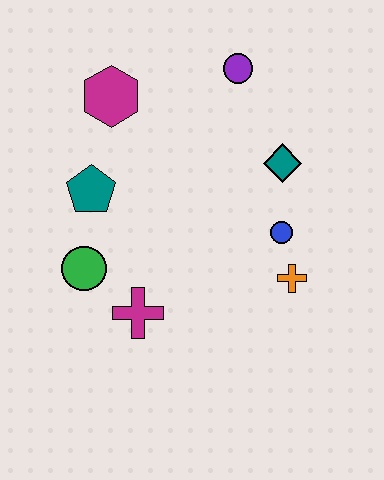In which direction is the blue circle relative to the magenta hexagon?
The blue circle is to the right of the magenta hexagon.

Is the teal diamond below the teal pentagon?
No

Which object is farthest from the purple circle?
The magenta cross is farthest from the purple circle.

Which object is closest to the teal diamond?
The blue circle is closest to the teal diamond.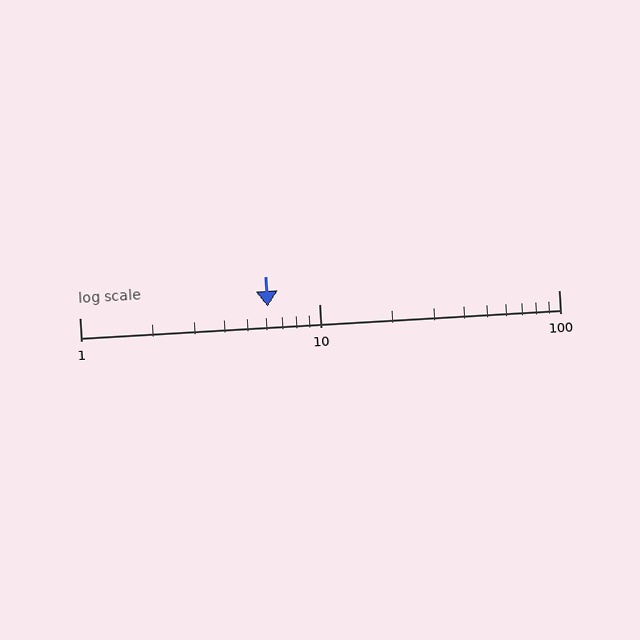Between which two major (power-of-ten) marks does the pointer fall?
The pointer is between 1 and 10.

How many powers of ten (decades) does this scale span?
The scale spans 2 decades, from 1 to 100.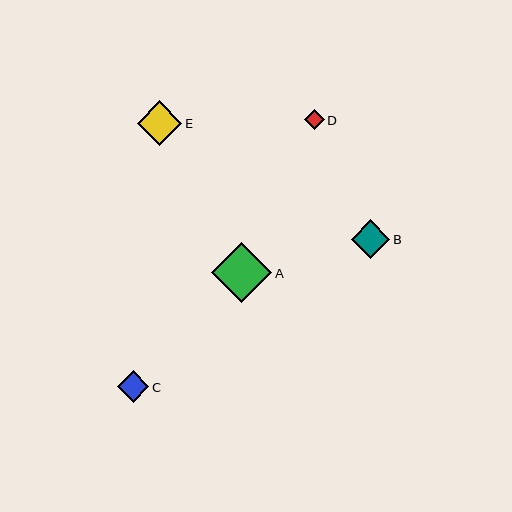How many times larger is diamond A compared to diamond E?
Diamond A is approximately 1.3 times the size of diamond E.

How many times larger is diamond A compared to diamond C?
Diamond A is approximately 1.9 times the size of diamond C.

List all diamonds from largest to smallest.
From largest to smallest: A, E, B, C, D.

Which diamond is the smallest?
Diamond D is the smallest with a size of approximately 20 pixels.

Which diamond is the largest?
Diamond A is the largest with a size of approximately 60 pixels.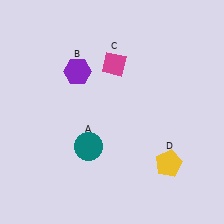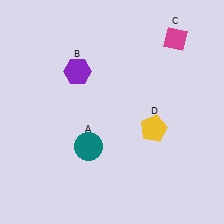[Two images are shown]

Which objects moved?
The objects that moved are: the magenta diamond (C), the yellow pentagon (D).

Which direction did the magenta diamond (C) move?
The magenta diamond (C) moved right.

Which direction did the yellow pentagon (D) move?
The yellow pentagon (D) moved up.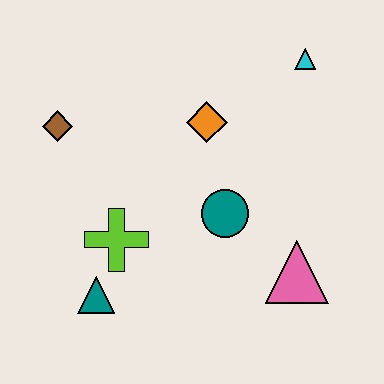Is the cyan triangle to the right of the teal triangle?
Yes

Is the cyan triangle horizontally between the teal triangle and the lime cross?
No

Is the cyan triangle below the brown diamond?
No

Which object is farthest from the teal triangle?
The cyan triangle is farthest from the teal triangle.